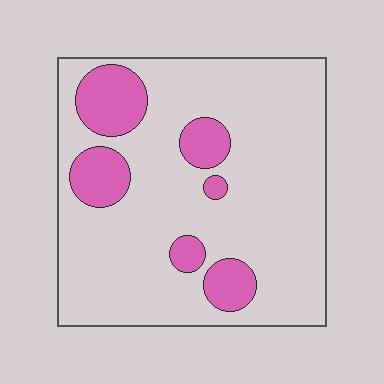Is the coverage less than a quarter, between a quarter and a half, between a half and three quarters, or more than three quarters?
Less than a quarter.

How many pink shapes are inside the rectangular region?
6.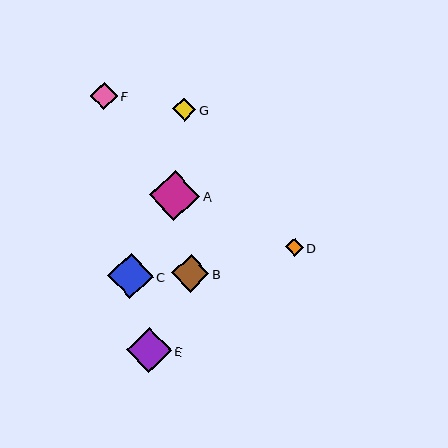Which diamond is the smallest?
Diamond D is the smallest with a size of approximately 18 pixels.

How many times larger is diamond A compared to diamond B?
Diamond A is approximately 1.3 times the size of diamond B.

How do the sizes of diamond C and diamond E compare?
Diamond C and diamond E are approximately the same size.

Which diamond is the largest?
Diamond A is the largest with a size of approximately 50 pixels.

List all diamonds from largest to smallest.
From largest to smallest: A, C, E, B, F, G, D.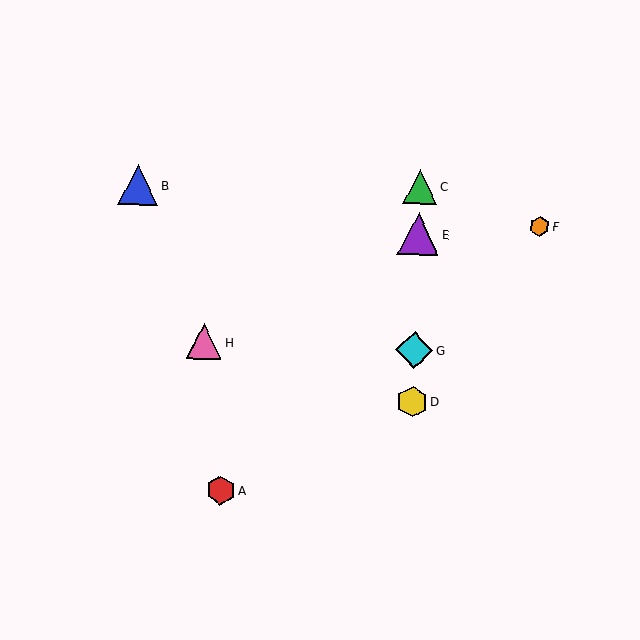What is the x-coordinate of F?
Object F is at x≈540.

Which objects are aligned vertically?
Objects C, D, E, G are aligned vertically.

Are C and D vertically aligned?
Yes, both are at x≈420.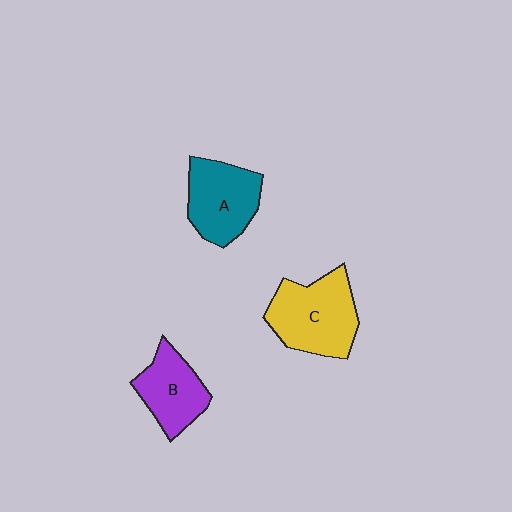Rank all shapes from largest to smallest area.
From largest to smallest: C (yellow), A (teal), B (purple).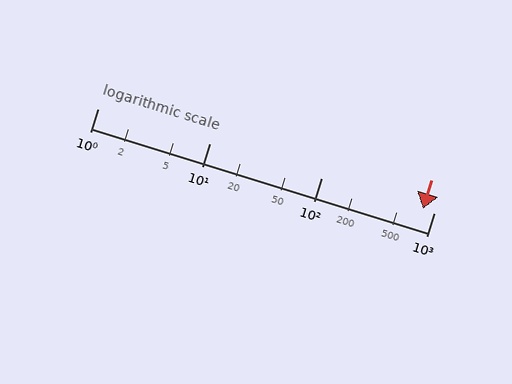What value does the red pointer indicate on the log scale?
The pointer indicates approximately 800.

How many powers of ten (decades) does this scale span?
The scale spans 3 decades, from 1 to 1000.